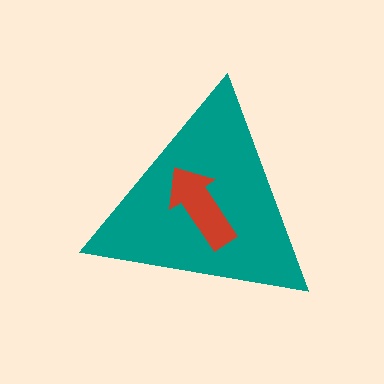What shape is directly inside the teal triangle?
The red arrow.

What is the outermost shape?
The teal triangle.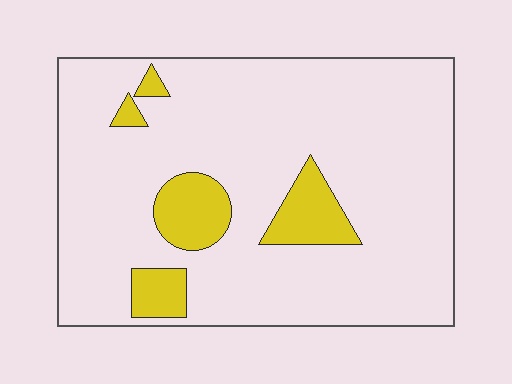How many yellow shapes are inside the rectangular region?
5.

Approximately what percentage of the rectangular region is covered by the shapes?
Approximately 15%.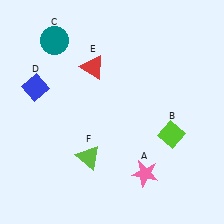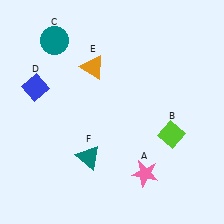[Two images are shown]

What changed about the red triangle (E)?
In Image 1, E is red. In Image 2, it changed to orange.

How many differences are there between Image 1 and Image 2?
There are 2 differences between the two images.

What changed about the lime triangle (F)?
In Image 1, F is lime. In Image 2, it changed to teal.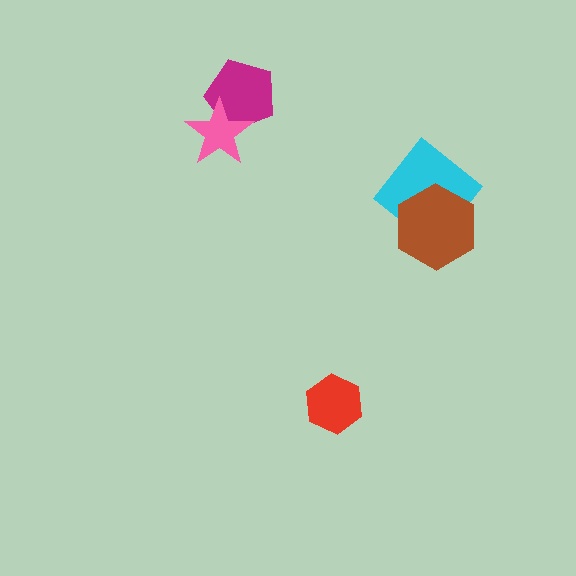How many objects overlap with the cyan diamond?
1 object overlaps with the cyan diamond.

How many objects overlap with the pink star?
1 object overlaps with the pink star.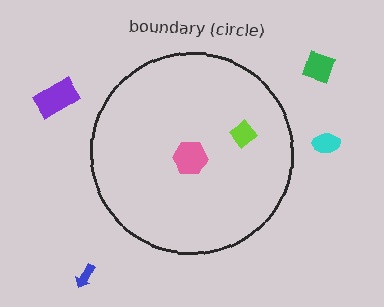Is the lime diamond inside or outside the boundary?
Inside.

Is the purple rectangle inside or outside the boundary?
Outside.